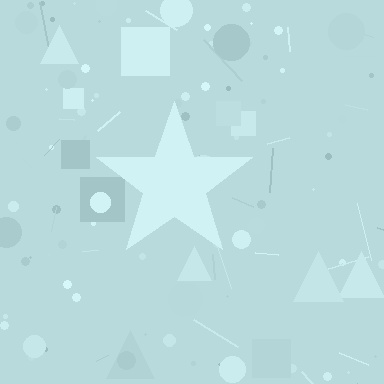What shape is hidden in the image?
A star is hidden in the image.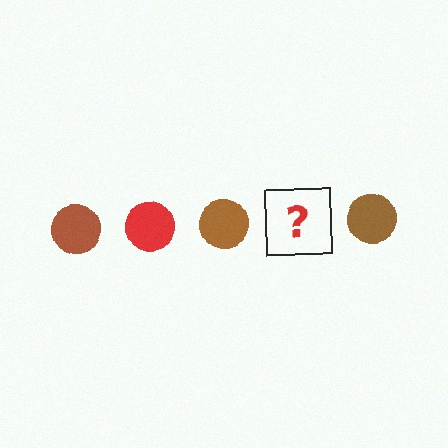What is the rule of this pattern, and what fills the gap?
The rule is that the pattern cycles through brown, red circles. The gap should be filled with a red circle.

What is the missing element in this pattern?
The missing element is a red circle.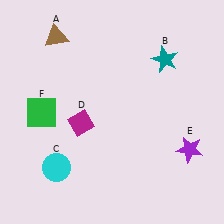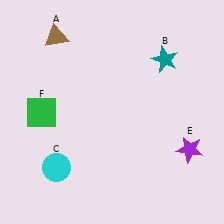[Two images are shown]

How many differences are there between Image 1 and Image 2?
There is 1 difference between the two images.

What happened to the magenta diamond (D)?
The magenta diamond (D) was removed in Image 2. It was in the bottom-left area of Image 1.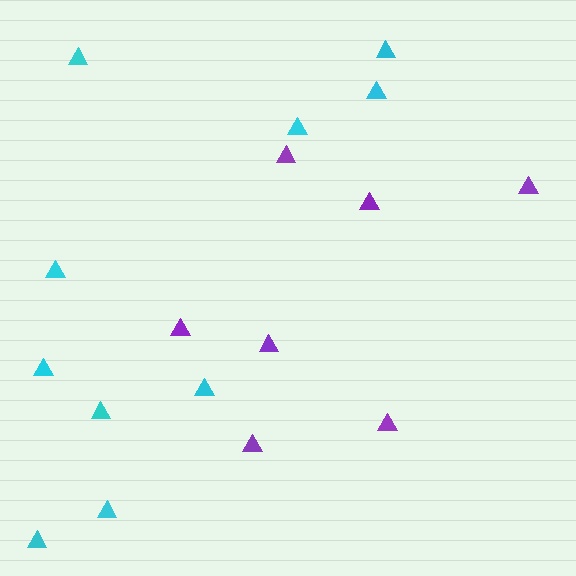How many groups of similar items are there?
There are 2 groups: one group of purple triangles (7) and one group of cyan triangles (10).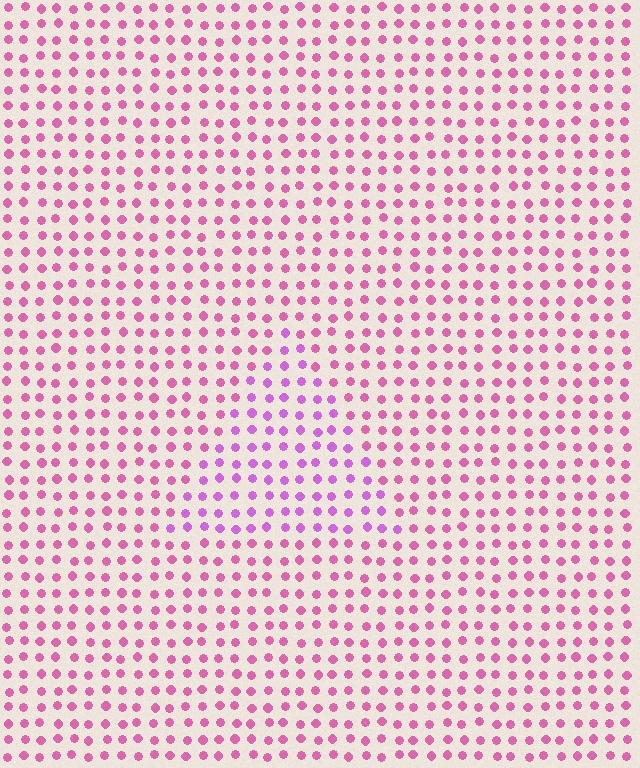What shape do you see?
I see a triangle.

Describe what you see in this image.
The image is filled with small pink elements in a uniform arrangement. A triangle-shaped region is visible where the elements are tinted to a slightly different hue, forming a subtle color boundary.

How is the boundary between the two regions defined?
The boundary is defined purely by a slight shift in hue (about 29 degrees). Spacing, size, and orientation are identical on both sides.